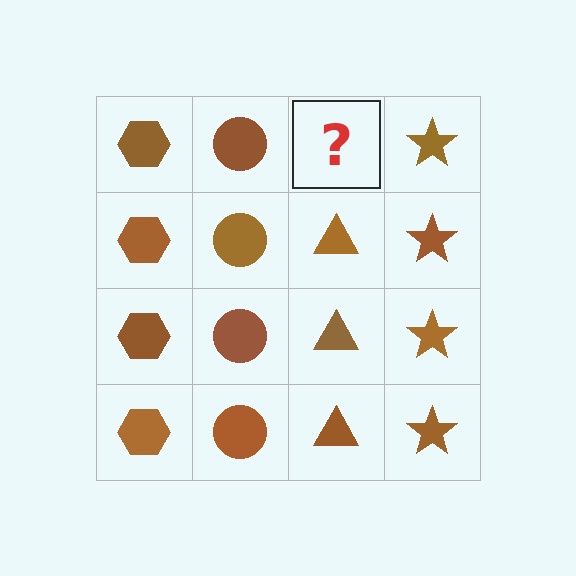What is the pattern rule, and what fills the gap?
The rule is that each column has a consistent shape. The gap should be filled with a brown triangle.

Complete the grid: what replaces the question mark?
The question mark should be replaced with a brown triangle.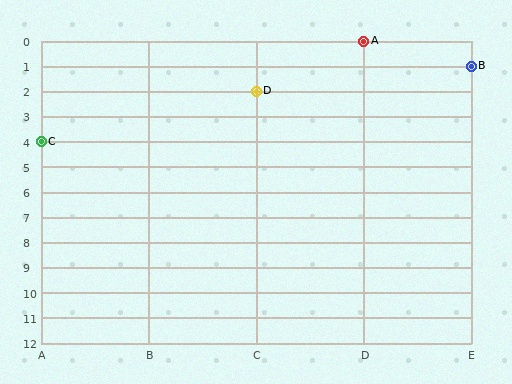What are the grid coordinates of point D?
Point D is at grid coordinates (C, 2).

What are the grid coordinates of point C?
Point C is at grid coordinates (A, 4).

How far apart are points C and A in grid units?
Points C and A are 3 columns and 4 rows apart (about 5.0 grid units diagonally).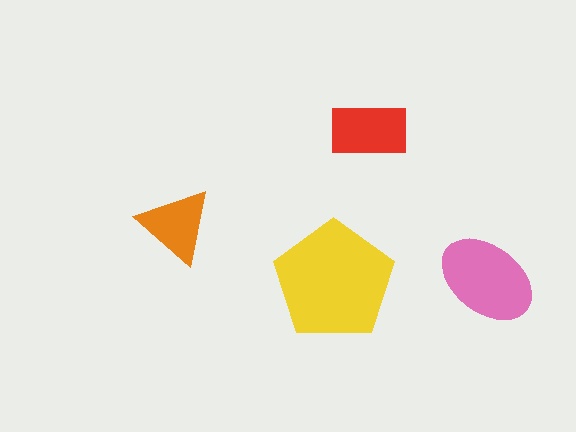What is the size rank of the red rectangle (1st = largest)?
3rd.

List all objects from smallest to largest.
The orange triangle, the red rectangle, the pink ellipse, the yellow pentagon.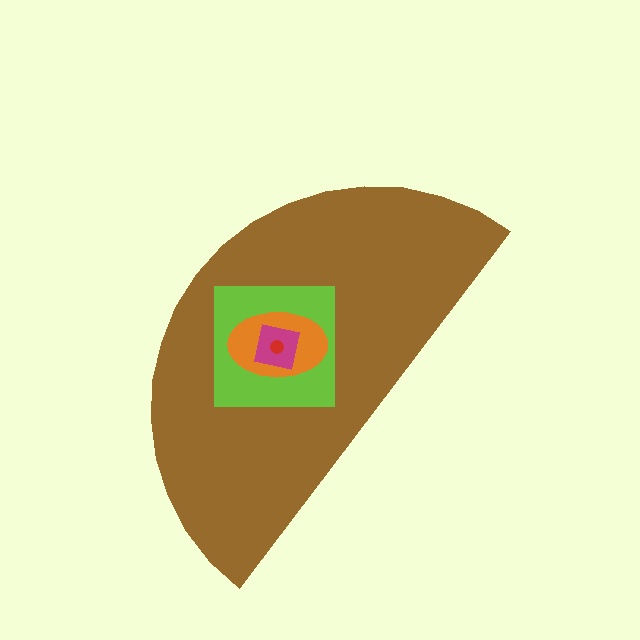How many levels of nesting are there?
5.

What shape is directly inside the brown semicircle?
The lime square.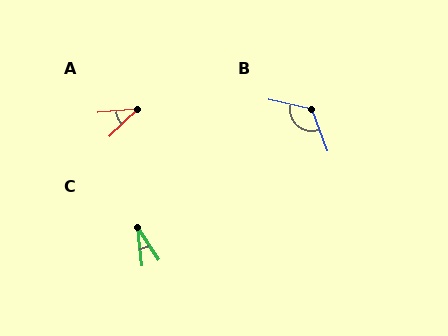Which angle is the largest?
B, at approximately 123 degrees.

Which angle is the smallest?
C, at approximately 26 degrees.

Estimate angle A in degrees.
Approximately 38 degrees.